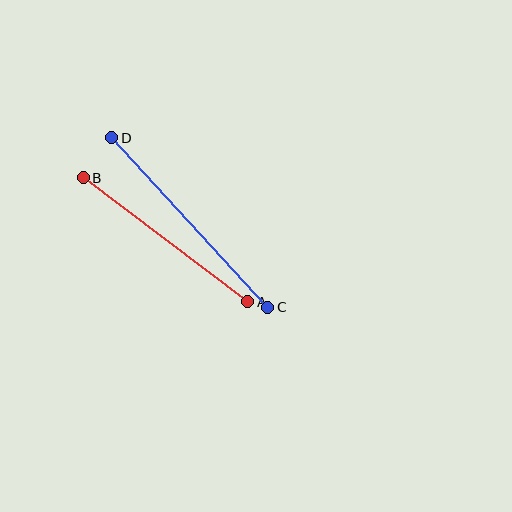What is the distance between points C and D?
The distance is approximately 230 pixels.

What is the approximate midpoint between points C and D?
The midpoint is at approximately (190, 223) pixels.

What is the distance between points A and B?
The distance is approximately 206 pixels.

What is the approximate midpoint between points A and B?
The midpoint is at approximately (165, 240) pixels.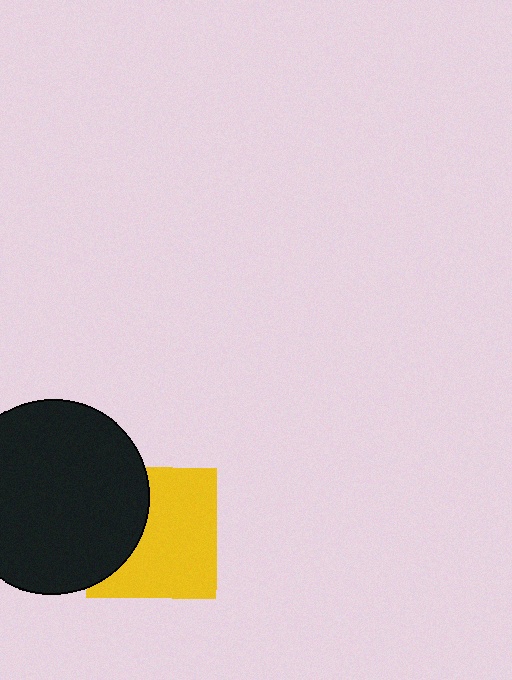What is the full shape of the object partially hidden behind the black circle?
The partially hidden object is a yellow square.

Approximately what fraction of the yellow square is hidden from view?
Roughly 36% of the yellow square is hidden behind the black circle.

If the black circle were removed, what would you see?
You would see the complete yellow square.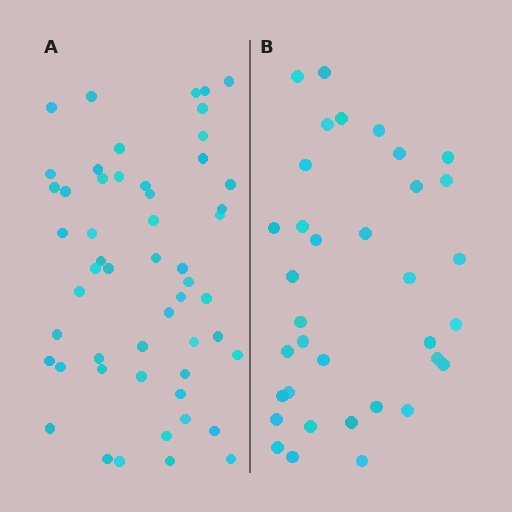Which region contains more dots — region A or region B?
Region A (the left region) has more dots.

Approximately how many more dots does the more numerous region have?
Region A has approximately 20 more dots than region B.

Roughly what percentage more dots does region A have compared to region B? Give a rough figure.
About 50% more.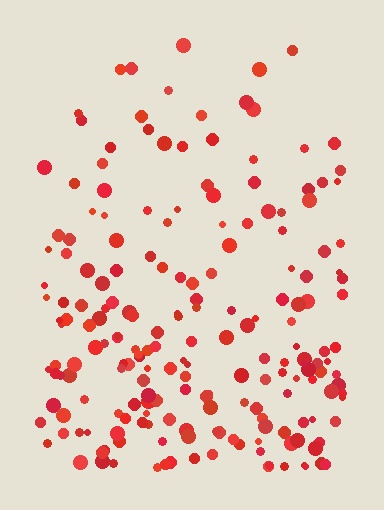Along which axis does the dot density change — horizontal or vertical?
Vertical.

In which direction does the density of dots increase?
From top to bottom, with the bottom side densest.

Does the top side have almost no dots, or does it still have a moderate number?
Still a moderate number, just noticeably fewer than the bottom.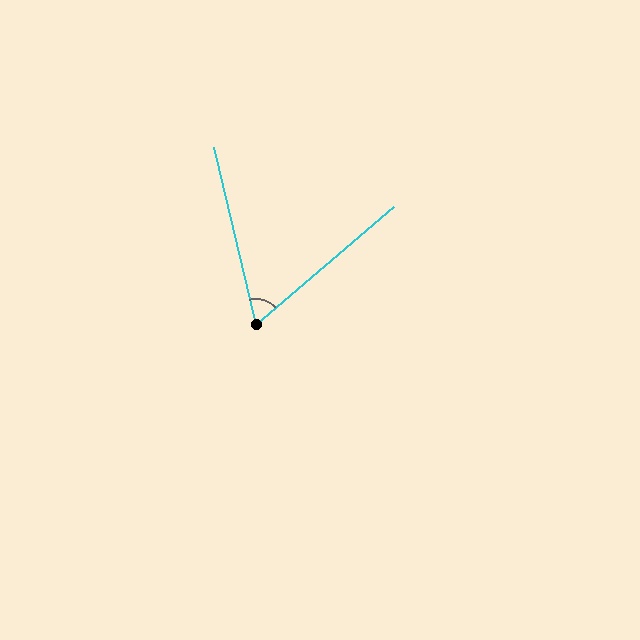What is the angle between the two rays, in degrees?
Approximately 63 degrees.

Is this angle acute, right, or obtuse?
It is acute.